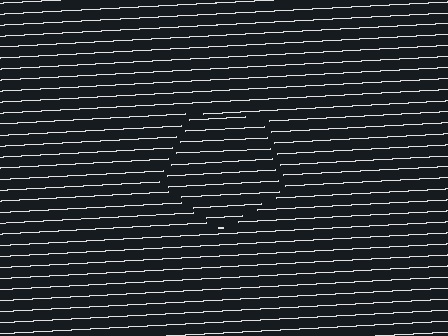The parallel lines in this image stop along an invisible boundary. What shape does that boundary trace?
An illusory pentagon. The interior of the shape contains the same grating, shifted by half a period — the contour is defined by the phase discontinuity where line-ends from the inner and outer gratings abut.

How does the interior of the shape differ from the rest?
The interior of the shape contains the same grating, shifted by half a period — the contour is defined by the phase discontinuity where line-ends from the inner and outer gratings abut.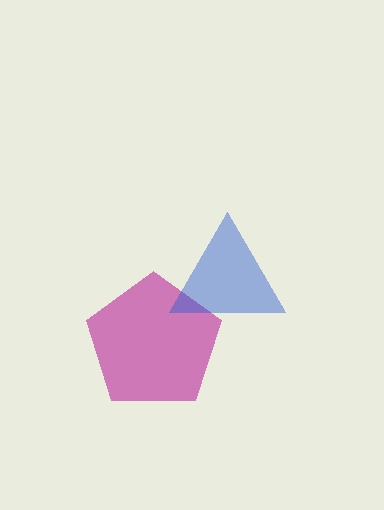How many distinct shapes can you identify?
There are 2 distinct shapes: a magenta pentagon, a blue triangle.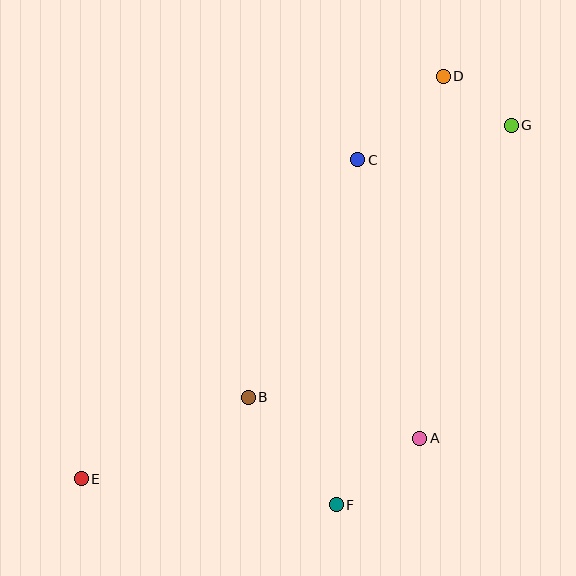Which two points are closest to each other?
Points D and G are closest to each other.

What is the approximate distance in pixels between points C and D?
The distance between C and D is approximately 119 pixels.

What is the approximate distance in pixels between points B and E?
The distance between B and E is approximately 186 pixels.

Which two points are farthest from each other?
Points E and G are farthest from each other.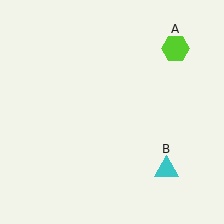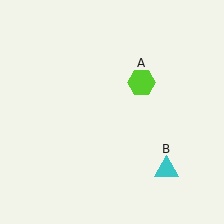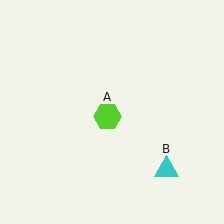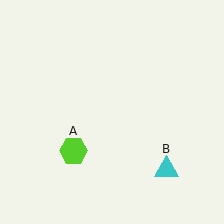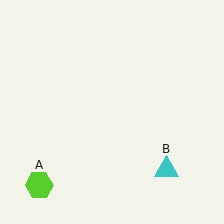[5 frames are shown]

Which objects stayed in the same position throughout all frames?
Cyan triangle (object B) remained stationary.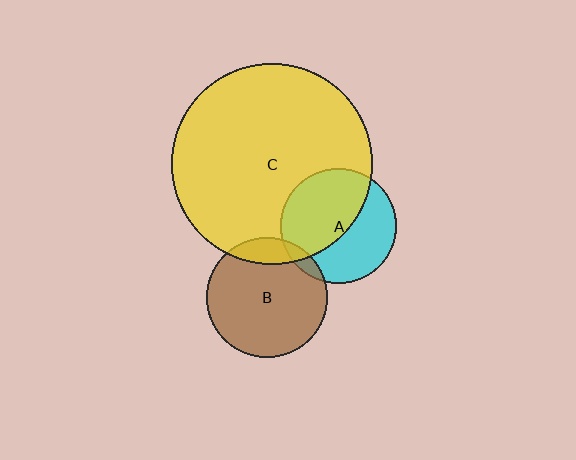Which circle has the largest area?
Circle C (yellow).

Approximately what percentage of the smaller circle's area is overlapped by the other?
Approximately 5%.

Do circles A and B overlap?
Yes.